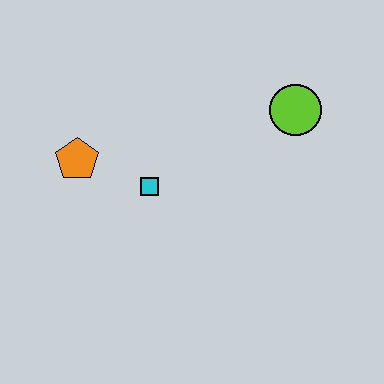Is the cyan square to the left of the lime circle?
Yes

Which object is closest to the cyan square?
The orange pentagon is closest to the cyan square.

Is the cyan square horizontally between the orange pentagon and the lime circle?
Yes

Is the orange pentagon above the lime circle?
No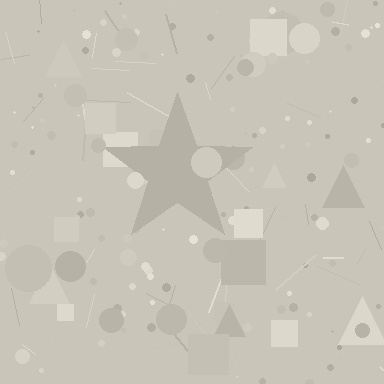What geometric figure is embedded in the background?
A star is embedded in the background.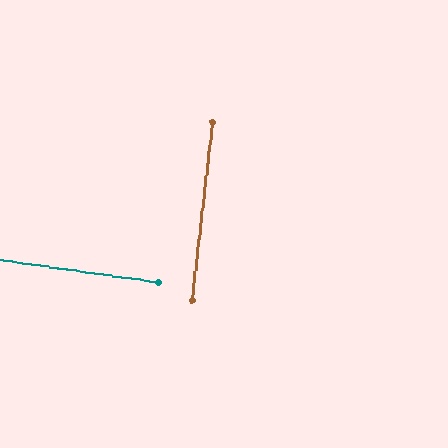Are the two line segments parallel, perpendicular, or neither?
Perpendicular — they meet at approximately 89°.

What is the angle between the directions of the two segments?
Approximately 89 degrees.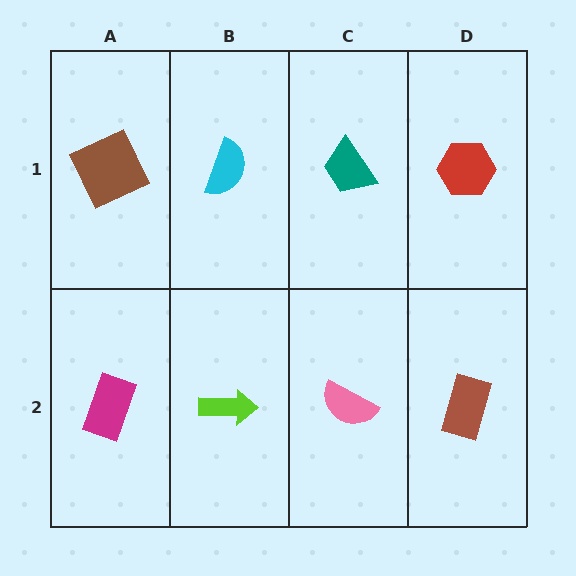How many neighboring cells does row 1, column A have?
2.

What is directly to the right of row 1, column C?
A red hexagon.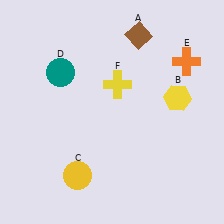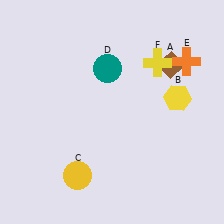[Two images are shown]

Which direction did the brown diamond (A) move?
The brown diamond (A) moved right.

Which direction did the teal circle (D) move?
The teal circle (D) moved right.